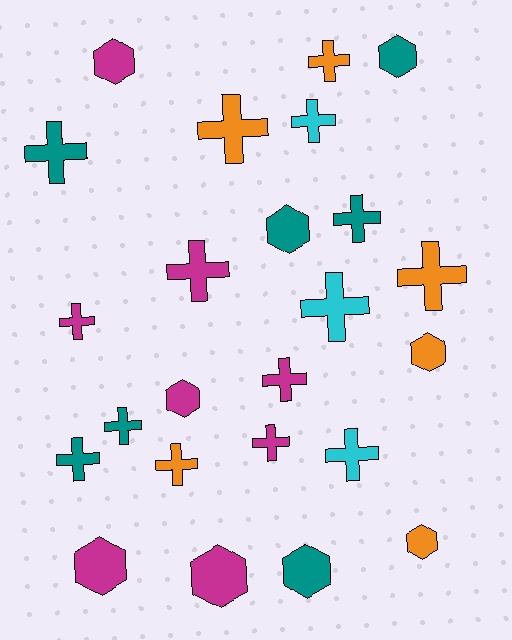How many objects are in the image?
There are 24 objects.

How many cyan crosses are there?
There are 3 cyan crosses.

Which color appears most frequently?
Magenta, with 8 objects.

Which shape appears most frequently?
Cross, with 15 objects.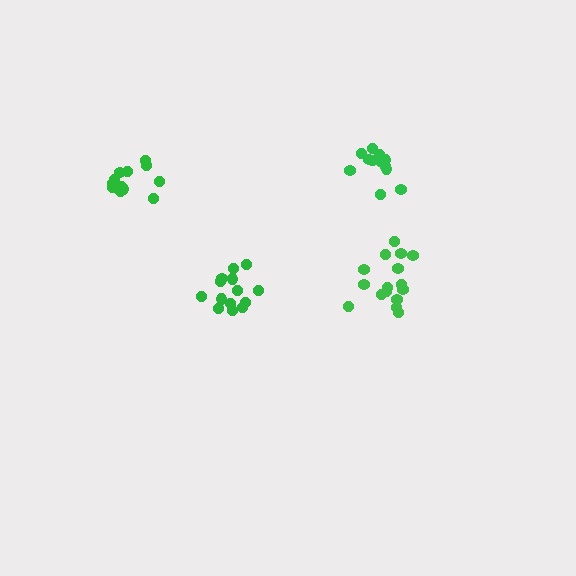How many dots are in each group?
Group 1: 12 dots, Group 2: 16 dots, Group 3: 14 dots, Group 4: 12 dots (54 total).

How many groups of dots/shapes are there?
There are 4 groups.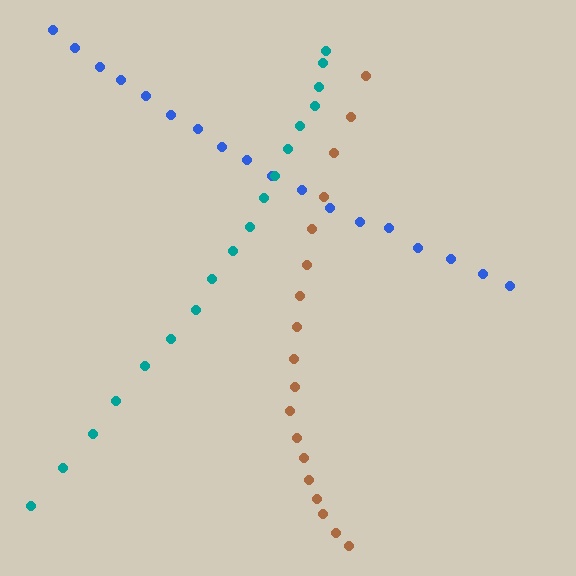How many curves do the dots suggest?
There are 3 distinct paths.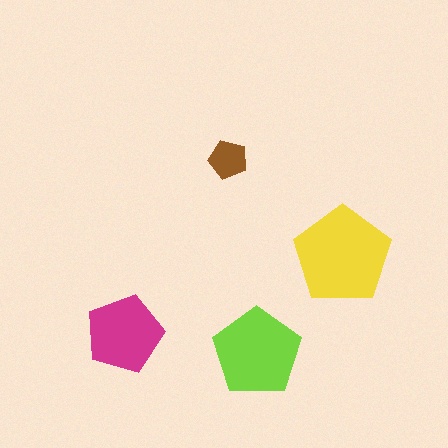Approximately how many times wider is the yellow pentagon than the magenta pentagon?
About 1.5 times wider.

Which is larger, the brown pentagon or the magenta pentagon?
The magenta one.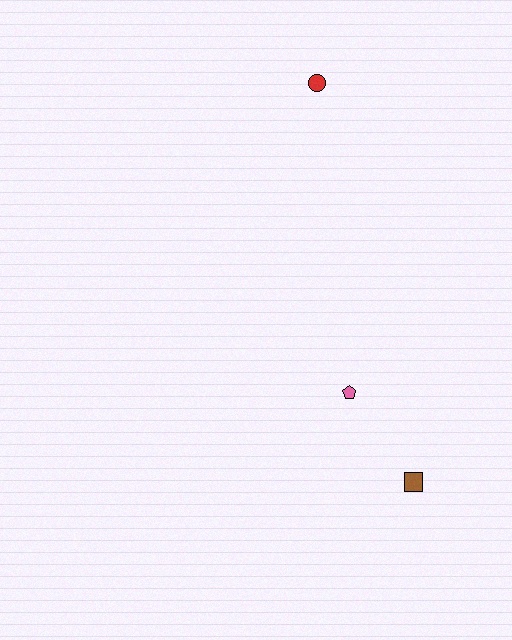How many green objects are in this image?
There are no green objects.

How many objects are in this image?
There are 3 objects.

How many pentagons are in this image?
There is 1 pentagon.